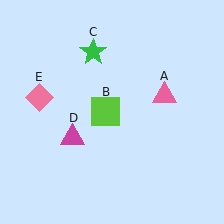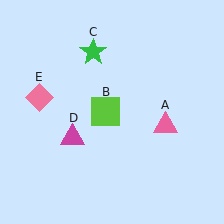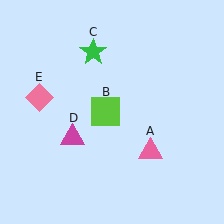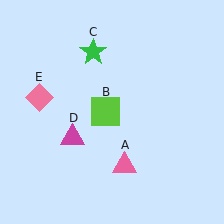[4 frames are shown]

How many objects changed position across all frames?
1 object changed position: pink triangle (object A).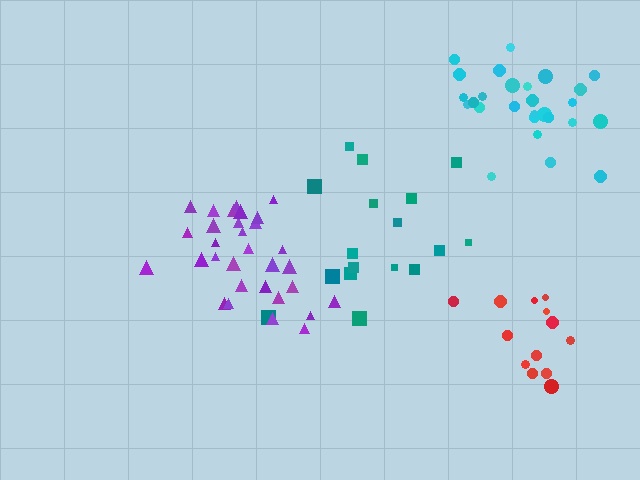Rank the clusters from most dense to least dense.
purple, cyan, red, teal.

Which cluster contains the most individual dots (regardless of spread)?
Purple (31).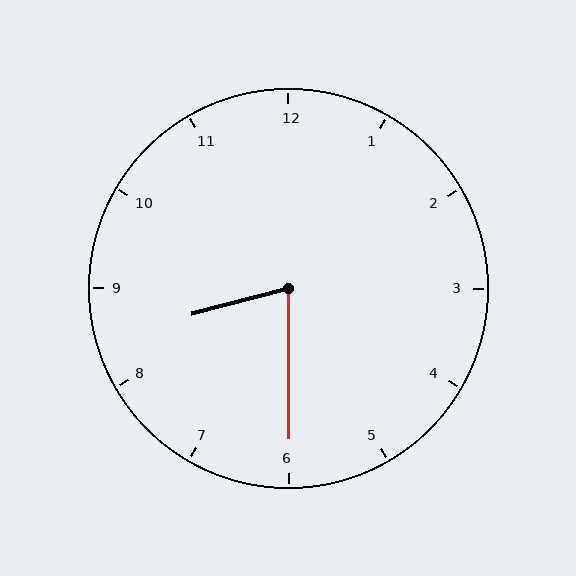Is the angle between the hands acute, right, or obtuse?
It is acute.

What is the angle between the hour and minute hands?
Approximately 75 degrees.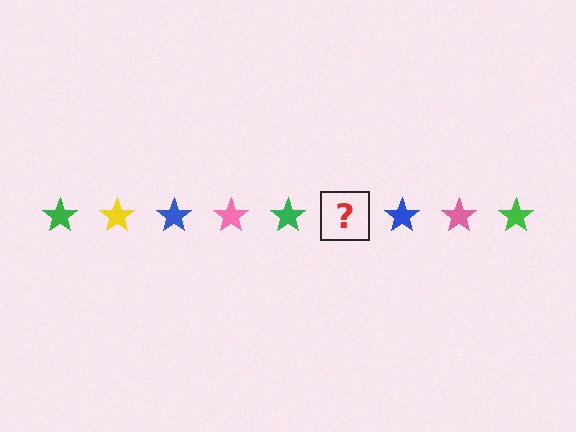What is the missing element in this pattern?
The missing element is a yellow star.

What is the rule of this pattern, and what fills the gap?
The rule is that the pattern cycles through green, yellow, blue, pink stars. The gap should be filled with a yellow star.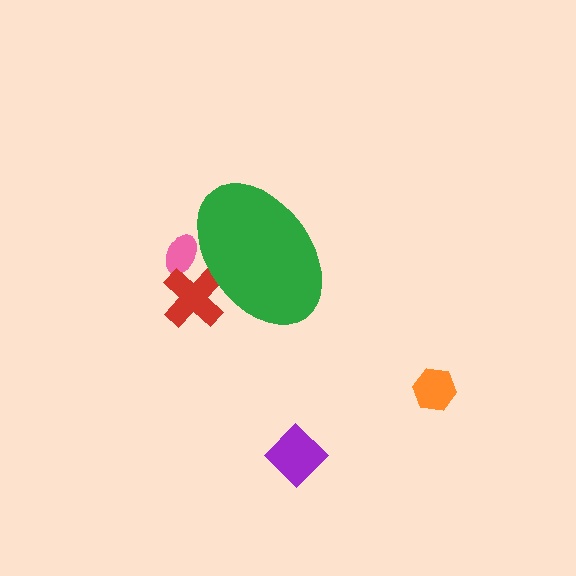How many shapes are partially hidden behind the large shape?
2 shapes are partially hidden.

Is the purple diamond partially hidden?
No, the purple diamond is fully visible.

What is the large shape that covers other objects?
A green ellipse.